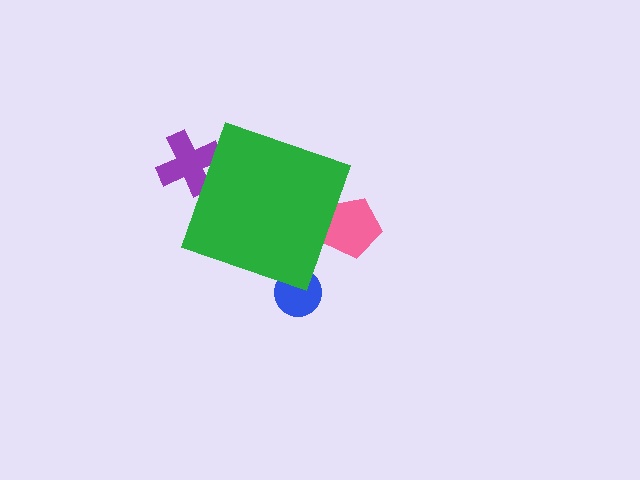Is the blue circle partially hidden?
Yes, the blue circle is partially hidden behind the green diamond.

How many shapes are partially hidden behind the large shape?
3 shapes are partially hidden.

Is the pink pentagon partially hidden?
Yes, the pink pentagon is partially hidden behind the green diamond.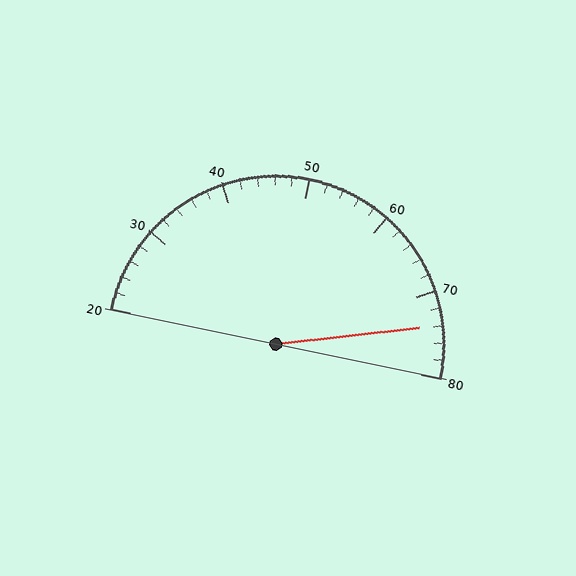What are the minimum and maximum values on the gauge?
The gauge ranges from 20 to 80.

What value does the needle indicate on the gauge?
The needle indicates approximately 74.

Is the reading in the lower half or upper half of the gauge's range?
The reading is in the upper half of the range (20 to 80).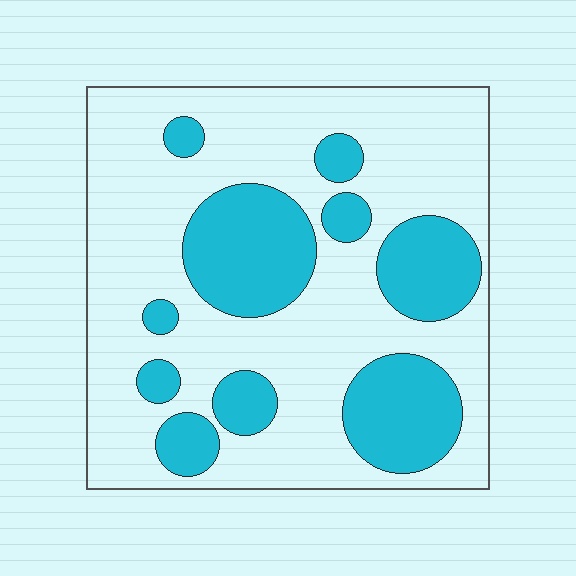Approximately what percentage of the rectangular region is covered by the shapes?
Approximately 30%.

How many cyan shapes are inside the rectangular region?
10.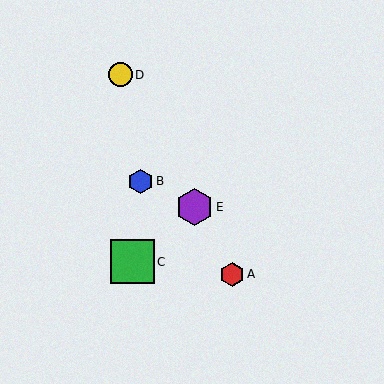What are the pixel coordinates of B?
Object B is at (141, 181).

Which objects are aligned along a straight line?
Objects A, D, E are aligned along a straight line.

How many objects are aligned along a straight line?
3 objects (A, D, E) are aligned along a straight line.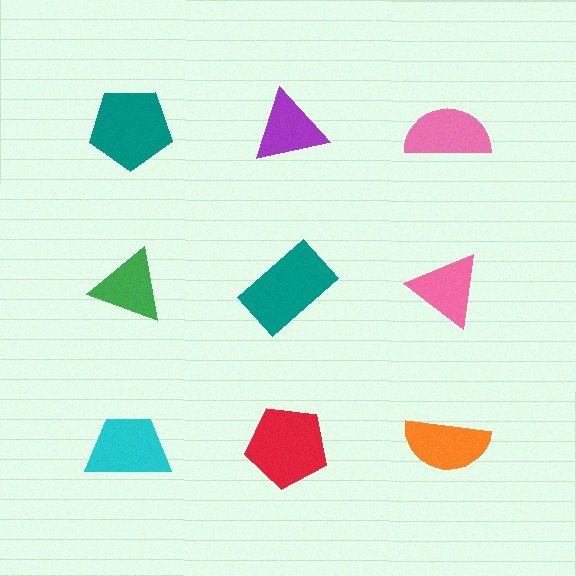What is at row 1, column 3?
A pink semicircle.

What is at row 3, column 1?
A cyan trapezoid.